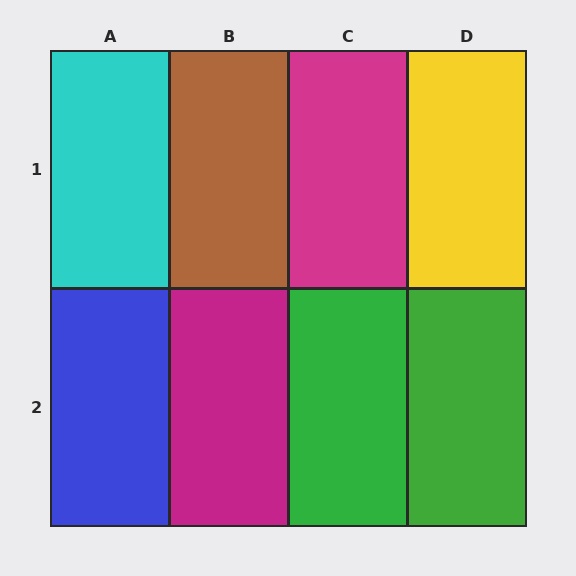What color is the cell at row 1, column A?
Cyan.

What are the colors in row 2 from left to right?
Blue, magenta, green, green.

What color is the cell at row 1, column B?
Brown.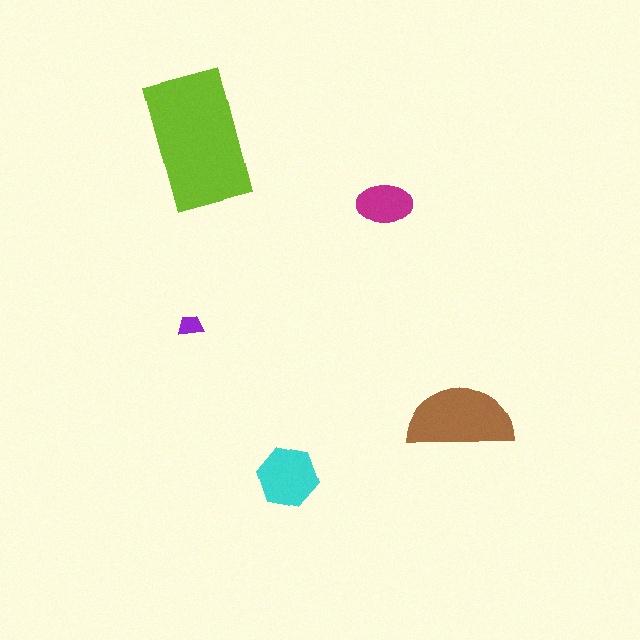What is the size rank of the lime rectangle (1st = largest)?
1st.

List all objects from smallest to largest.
The purple trapezoid, the magenta ellipse, the cyan hexagon, the brown semicircle, the lime rectangle.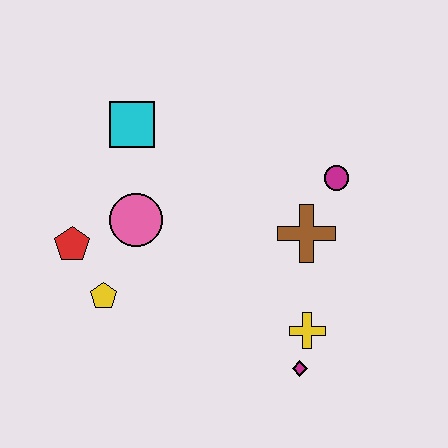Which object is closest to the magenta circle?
The brown cross is closest to the magenta circle.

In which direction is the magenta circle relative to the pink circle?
The magenta circle is to the right of the pink circle.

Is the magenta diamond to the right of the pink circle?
Yes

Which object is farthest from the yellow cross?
The cyan square is farthest from the yellow cross.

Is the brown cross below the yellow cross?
No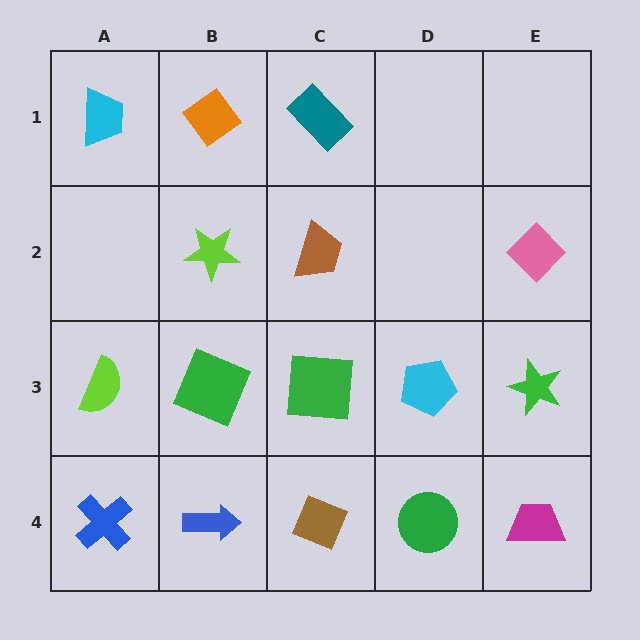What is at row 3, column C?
A green square.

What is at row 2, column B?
A lime star.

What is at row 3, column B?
A green square.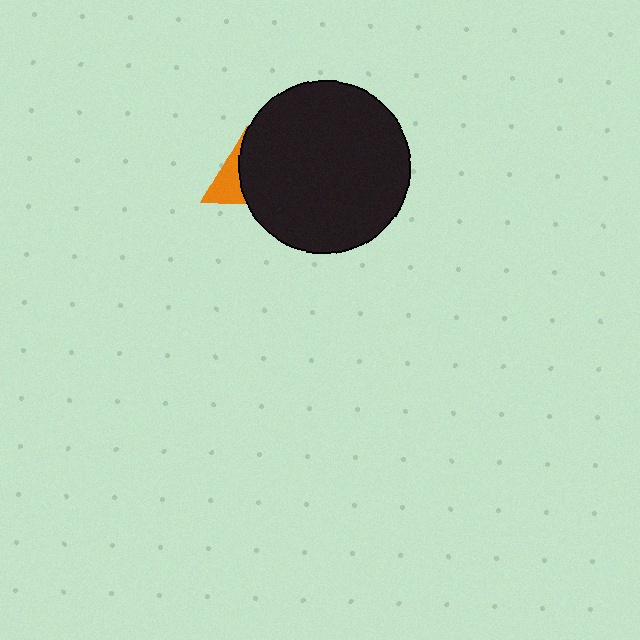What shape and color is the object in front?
The object in front is a black circle.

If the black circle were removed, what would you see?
You would see the complete orange triangle.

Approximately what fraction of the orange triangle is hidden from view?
Roughly 61% of the orange triangle is hidden behind the black circle.